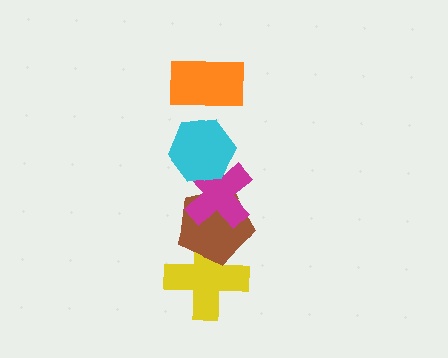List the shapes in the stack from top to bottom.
From top to bottom: the orange rectangle, the cyan hexagon, the magenta cross, the brown pentagon, the yellow cross.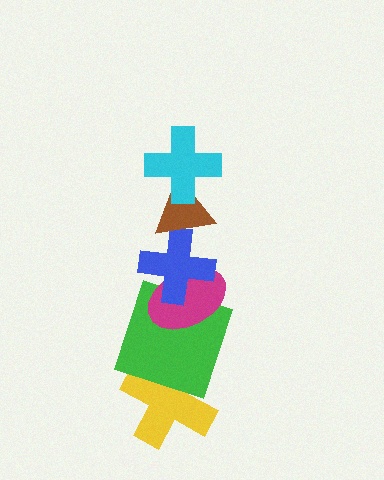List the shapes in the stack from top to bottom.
From top to bottom: the cyan cross, the brown triangle, the blue cross, the magenta ellipse, the green square, the yellow cross.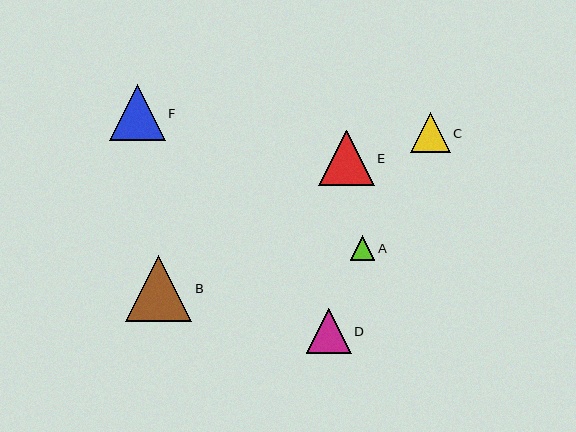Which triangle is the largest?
Triangle B is the largest with a size of approximately 66 pixels.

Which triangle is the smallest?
Triangle A is the smallest with a size of approximately 24 pixels.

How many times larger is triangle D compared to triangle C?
Triangle D is approximately 1.1 times the size of triangle C.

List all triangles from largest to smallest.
From largest to smallest: B, F, E, D, C, A.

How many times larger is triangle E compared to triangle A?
Triangle E is approximately 2.3 times the size of triangle A.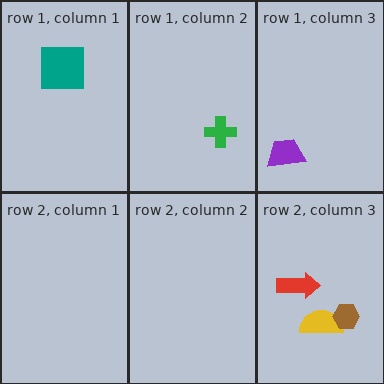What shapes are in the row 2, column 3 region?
The yellow semicircle, the red arrow, the brown hexagon.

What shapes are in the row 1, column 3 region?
The purple trapezoid.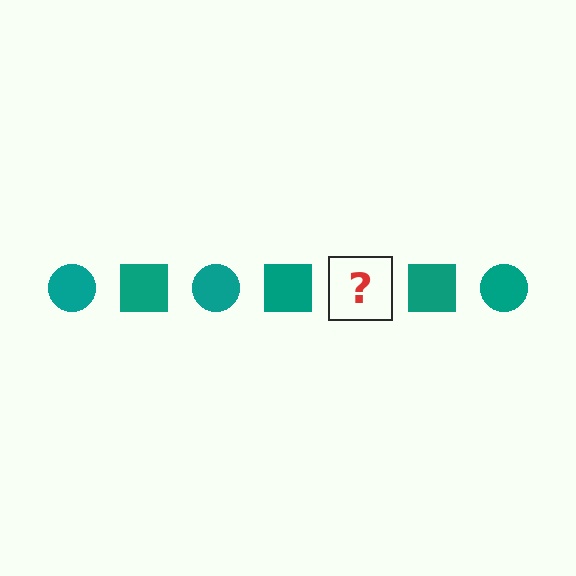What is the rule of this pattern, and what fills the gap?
The rule is that the pattern cycles through circle, square shapes in teal. The gap should be filled with a teal circle.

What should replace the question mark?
The question mark should be replaced with a teal circle.